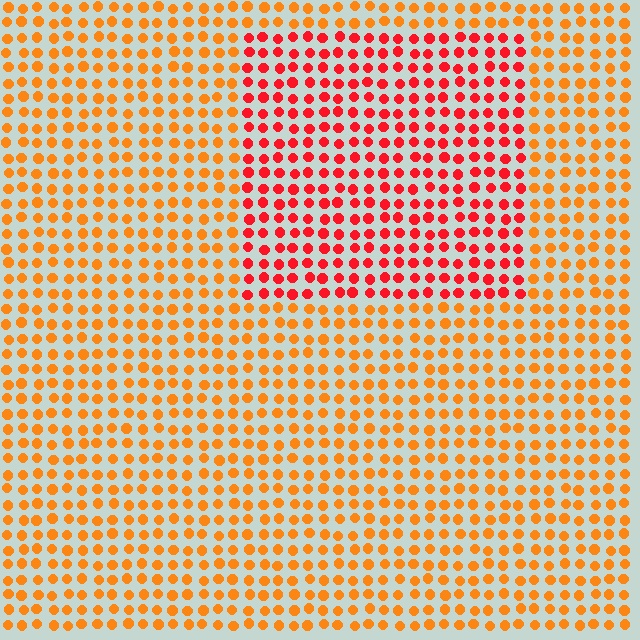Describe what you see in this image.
The image is filled with small orange elements in a uniform arrangement. A rectangle-shaped region is visible where the elements are tinted to a slightly different hue, forming a subtle color boundary.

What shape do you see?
I see a rectangle.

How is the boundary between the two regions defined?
The boundary is defined purely by a slight shift in hue (about 34 degrees). Spacing, size, and orientation are identical on both sides.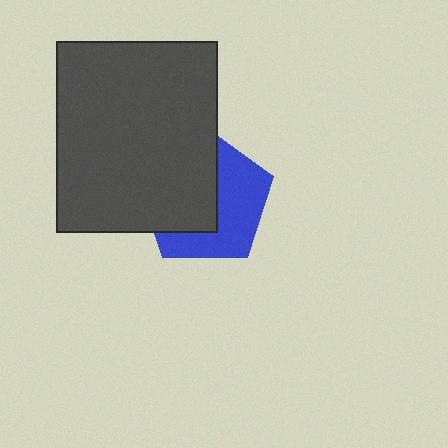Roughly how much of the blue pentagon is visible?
About half of it is visible (roughly 48%).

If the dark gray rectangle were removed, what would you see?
You would see the complete blue pentagon.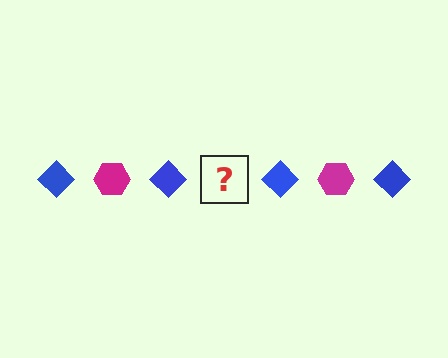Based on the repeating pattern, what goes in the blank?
The blank should be a magenta hexagon.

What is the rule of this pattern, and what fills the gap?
The rule is that the pattern alternates between blue diamond and magenta hexagon. The gap should be filled with a magenta hexagon.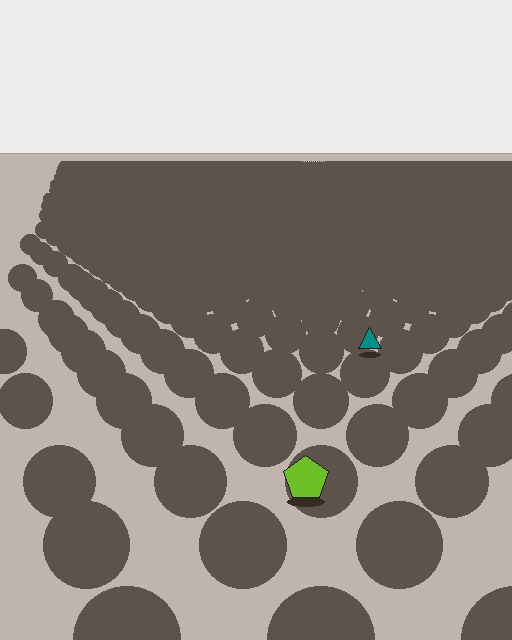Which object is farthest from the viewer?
The teal triangle is farthest from the viewer. It appears smaller and the ground texture around it is denser.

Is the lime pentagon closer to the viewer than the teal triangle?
Yes. The lime pentagon is closer — you can tell from the texture gradient: the ground texture is coarser near it.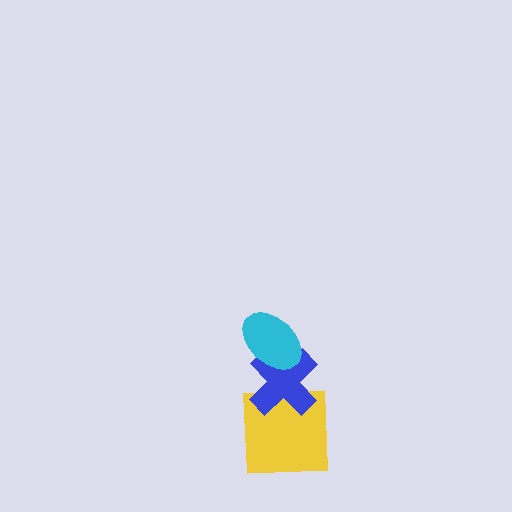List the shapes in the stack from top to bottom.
From top to bottom: the cyan ellipse, the blue cross, the yellow square.